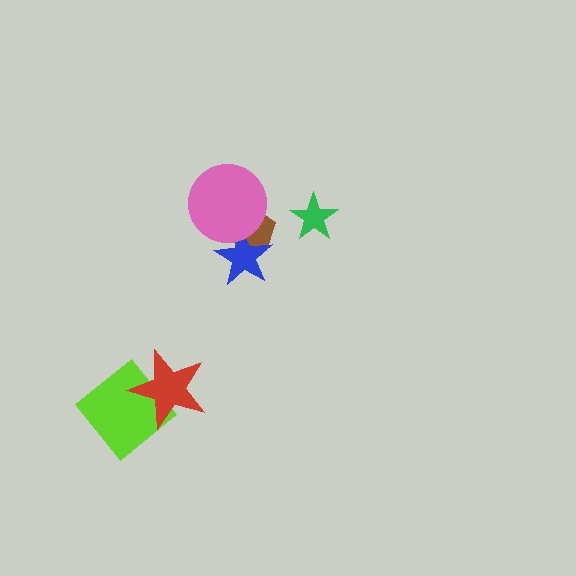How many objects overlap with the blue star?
2 objects overlap with the blue star.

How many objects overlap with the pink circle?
2 objects overlap with the pink circle.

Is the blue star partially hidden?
Yes, it is partially covered by another shape.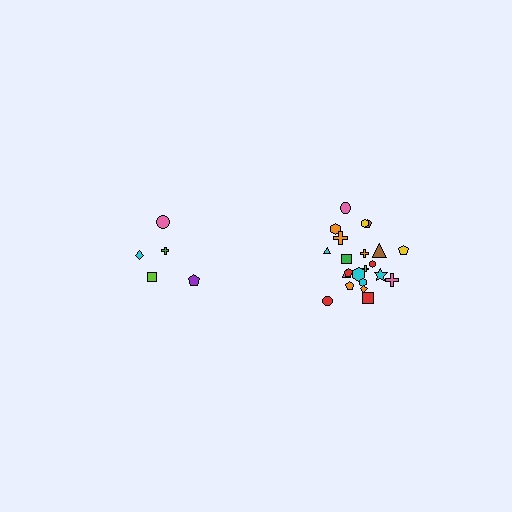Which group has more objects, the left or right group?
The right group.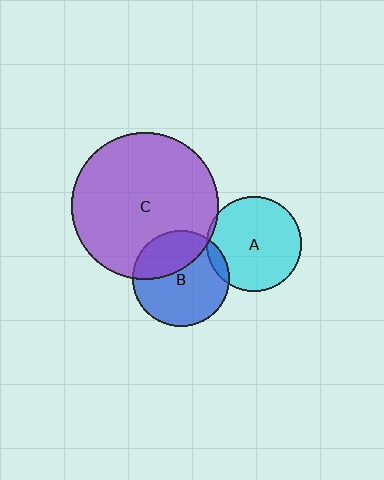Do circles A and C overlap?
Yes.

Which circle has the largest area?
Circle C (purple).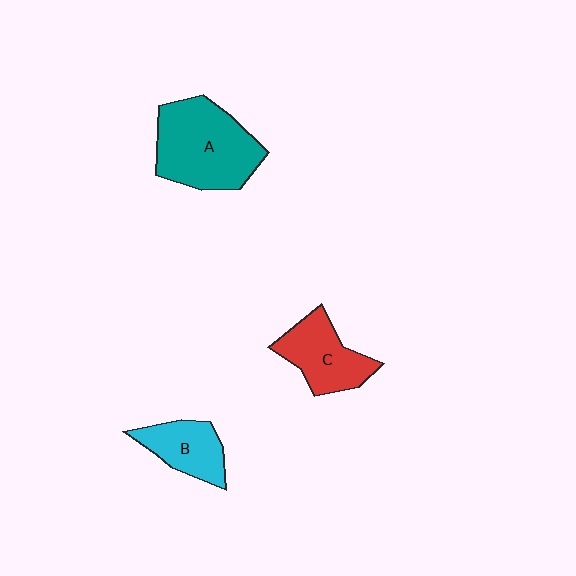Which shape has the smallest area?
Shape B (cyan).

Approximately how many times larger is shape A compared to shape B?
Approximately 2.0 times.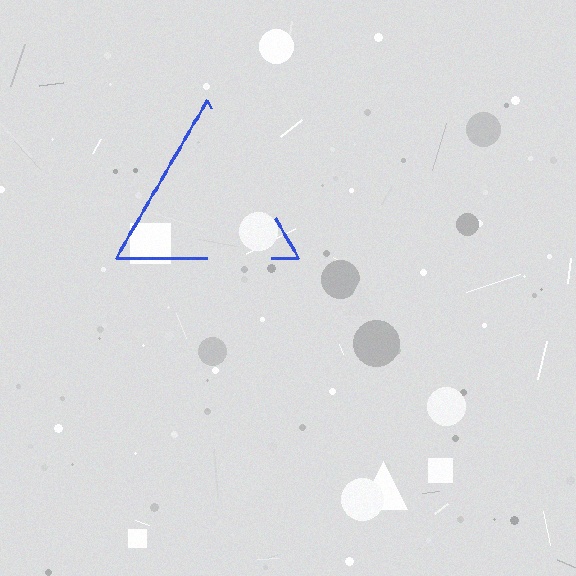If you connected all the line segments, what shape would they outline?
They would outline a triangle.